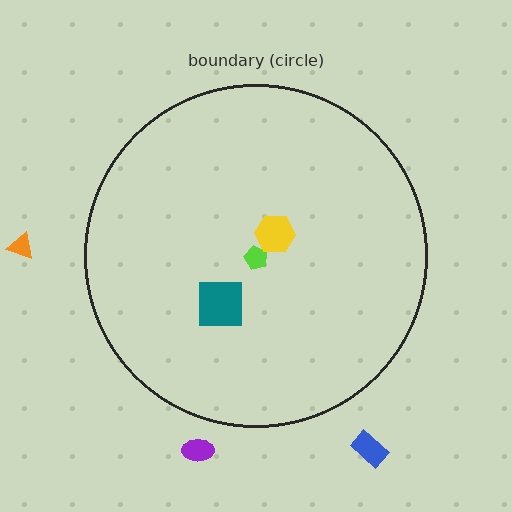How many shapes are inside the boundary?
3 inside, 3 outside.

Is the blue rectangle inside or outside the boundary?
Outside.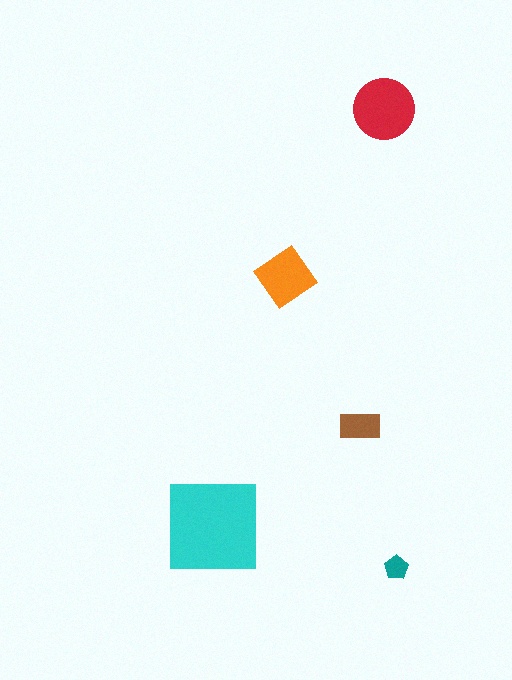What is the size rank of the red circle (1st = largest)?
2nd.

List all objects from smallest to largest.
The teal pentagon, the brown rectangle, the orange diamond, the red circle, the cyan square.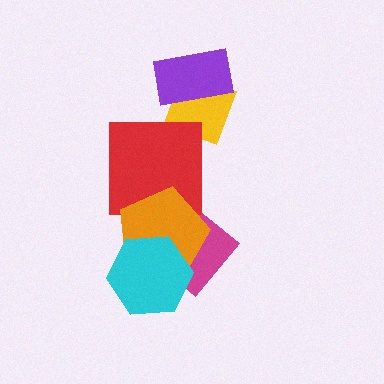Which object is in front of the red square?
The orange pentagon is in front of the red square.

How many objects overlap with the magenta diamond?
2 objects overlap with the magenta diamond.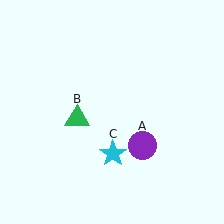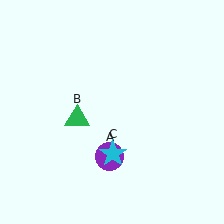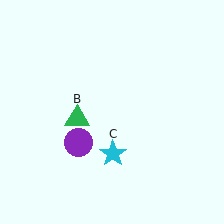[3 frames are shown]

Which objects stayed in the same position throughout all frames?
Green triangle (object B) and cyan star (object C) remained stationary.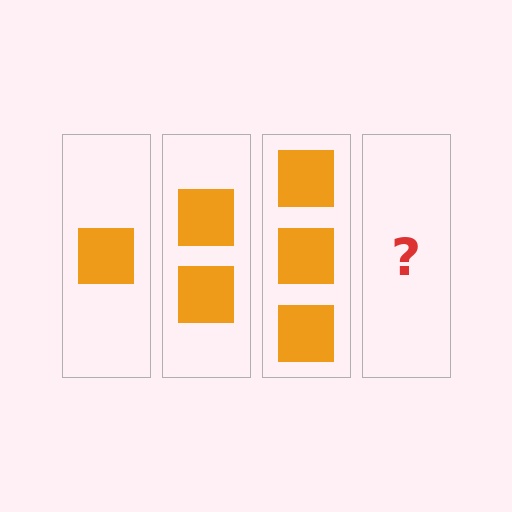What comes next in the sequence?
The next element should be 4 squares.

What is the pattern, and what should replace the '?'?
The pattern is that each step adds one more square. The '?' should be 4 squares.